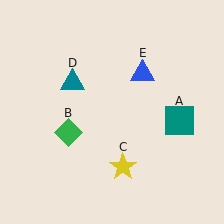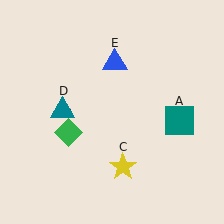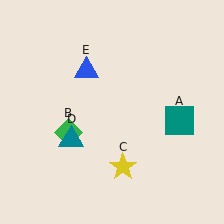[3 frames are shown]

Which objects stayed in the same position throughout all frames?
Teal square (object A) and green diamond (object B) and yellow star (object C) remained stationary.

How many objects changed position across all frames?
2 objects changed position: teal triangle (object D), blue triangle (object E).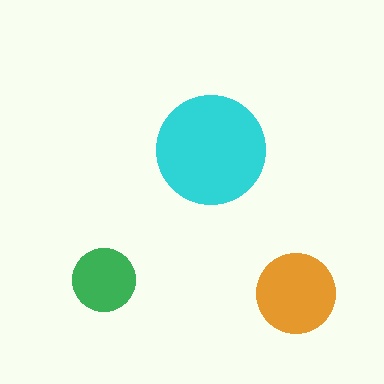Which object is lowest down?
The orange circle is bottommost.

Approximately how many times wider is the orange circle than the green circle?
About 1.5 times wider.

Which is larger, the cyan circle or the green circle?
The cyan one.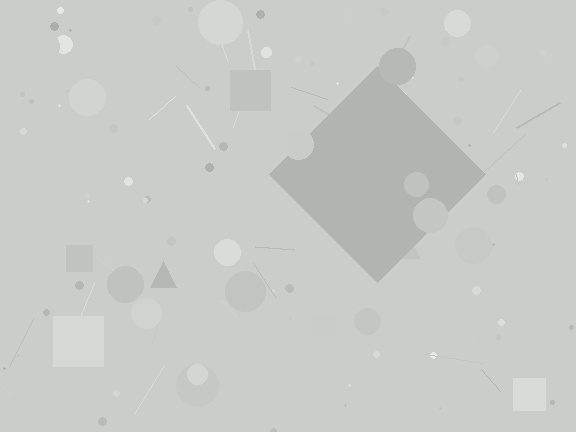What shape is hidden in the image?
A diamond is hidden in the image.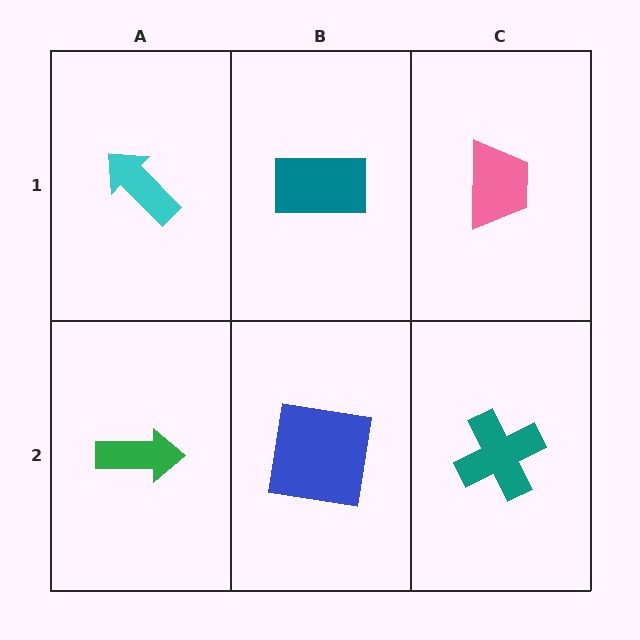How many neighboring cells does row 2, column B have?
3.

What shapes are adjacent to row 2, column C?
A pink trapezoid (row 1, column C), a blue square (row 2, column B).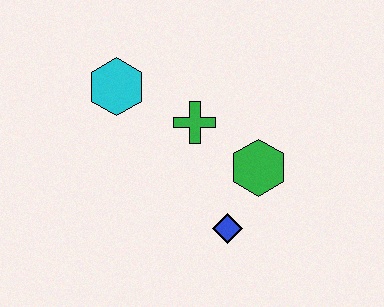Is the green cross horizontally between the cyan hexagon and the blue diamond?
Yes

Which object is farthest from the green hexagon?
The cyan hexagon is farthest from the green hexagon.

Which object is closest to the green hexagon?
The blue diamond is closest to the green hexagon.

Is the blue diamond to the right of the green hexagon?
No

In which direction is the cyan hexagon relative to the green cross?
The cyan hexagon is to the left of the green cross.